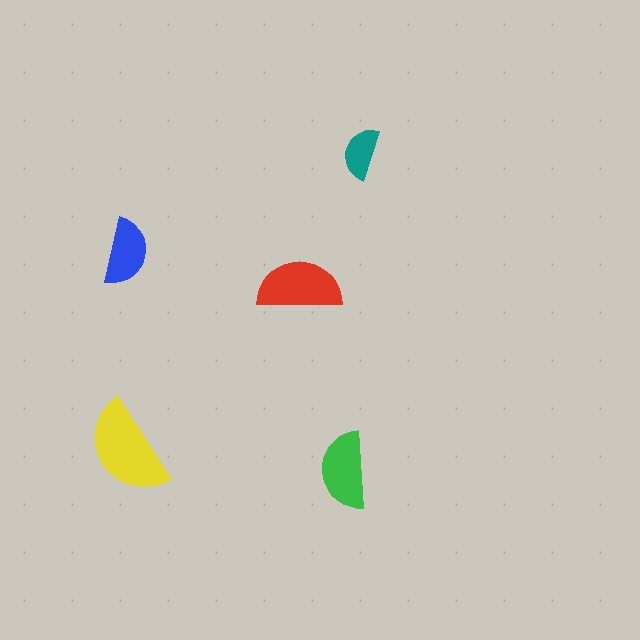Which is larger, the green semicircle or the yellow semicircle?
The yellow one.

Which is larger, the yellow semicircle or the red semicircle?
The yellow one.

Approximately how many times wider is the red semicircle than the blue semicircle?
About 1.5 times wider.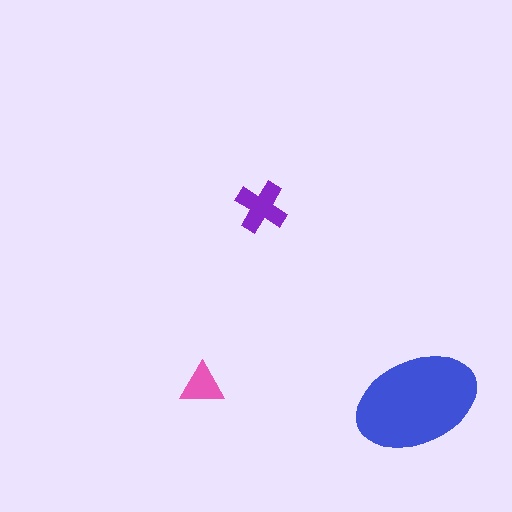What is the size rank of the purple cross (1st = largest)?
2nd.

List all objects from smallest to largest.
The pink triangle, the purple cross, the blue ellipse.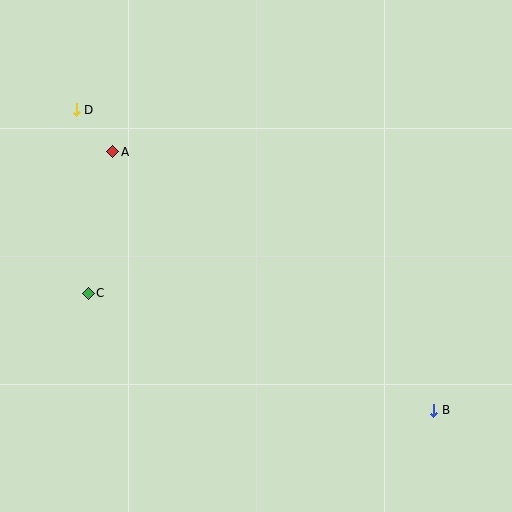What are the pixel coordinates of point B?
Point B is at (434, 410).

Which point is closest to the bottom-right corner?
Point B is closest to the bottom-right corner.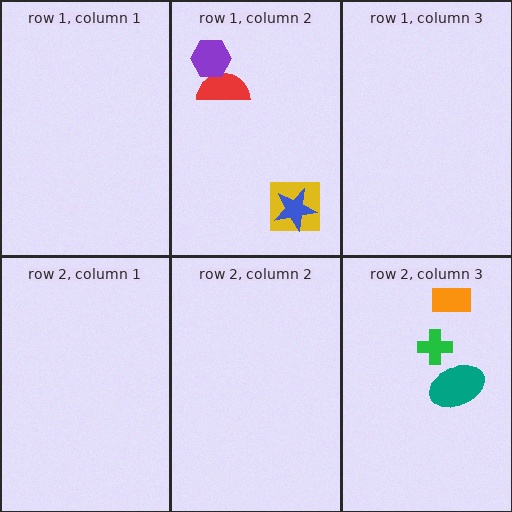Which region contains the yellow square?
The row 1, column 2 region.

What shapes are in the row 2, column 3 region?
The green cross, the teal ellipse, the orange rectangle.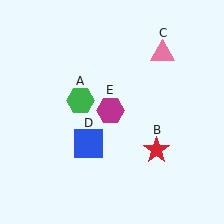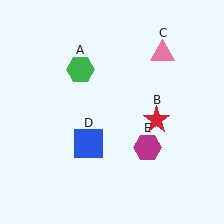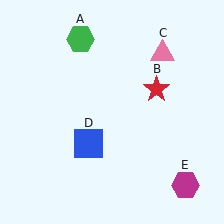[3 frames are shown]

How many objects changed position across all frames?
3 objects changed position: green hexagon (object A), red star (object B), magenta hexagon (object E).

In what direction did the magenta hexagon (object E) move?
The magenta hexagon (object E) moved down and to the right.